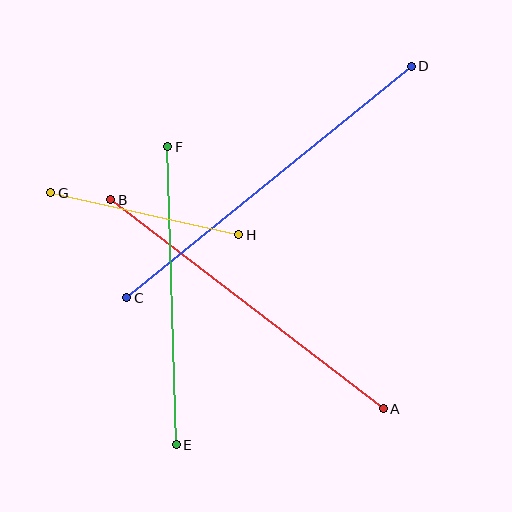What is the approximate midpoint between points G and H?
The midpoint is at approximately (145, 214) pixels.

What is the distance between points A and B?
The distance is approximately 343 pixels.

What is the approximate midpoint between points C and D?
The midpoint is at approximately (269, 182) pixels.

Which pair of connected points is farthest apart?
Points C and D are farthest apart.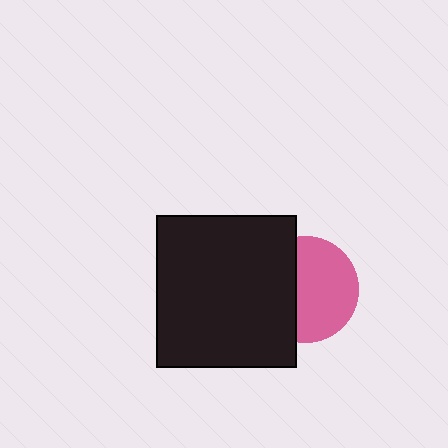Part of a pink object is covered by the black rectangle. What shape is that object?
It is a circle.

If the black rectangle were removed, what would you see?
You would see the complete pink circle.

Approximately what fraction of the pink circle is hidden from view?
Roughly 40% of the pink circle is hidden behind the black rectangle.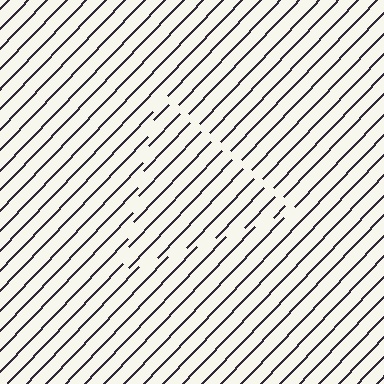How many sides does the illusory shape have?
3 sides — the line-ends trace a triangle.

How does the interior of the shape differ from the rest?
The interior of the shape contains the same grating, shifted by half a period — the contour is defined by the phase discontinuity where line-ends from the inner and outer gratings abut.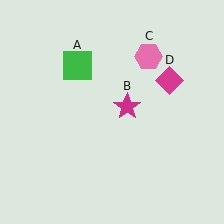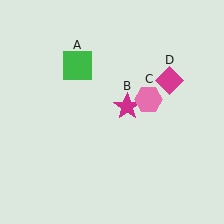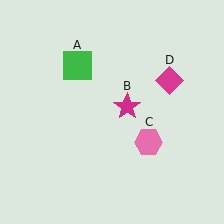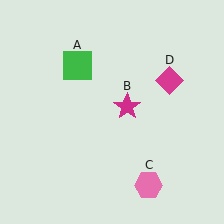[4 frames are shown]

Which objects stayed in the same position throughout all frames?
Green square (object A) and magenta star (object B) and magenta diamond (object D) remained stationary.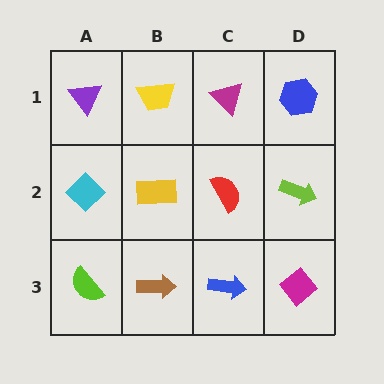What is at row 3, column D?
A magenta diamond.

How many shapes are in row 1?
4 shapes.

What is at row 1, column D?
A blue hexagon.